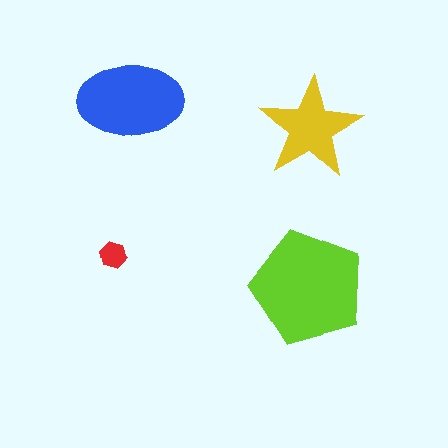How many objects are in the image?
There are 4 objects in the image.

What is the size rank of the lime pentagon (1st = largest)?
1st.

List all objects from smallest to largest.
The red hexagon, the yellow star, the blue ellipse, the lime pentagon.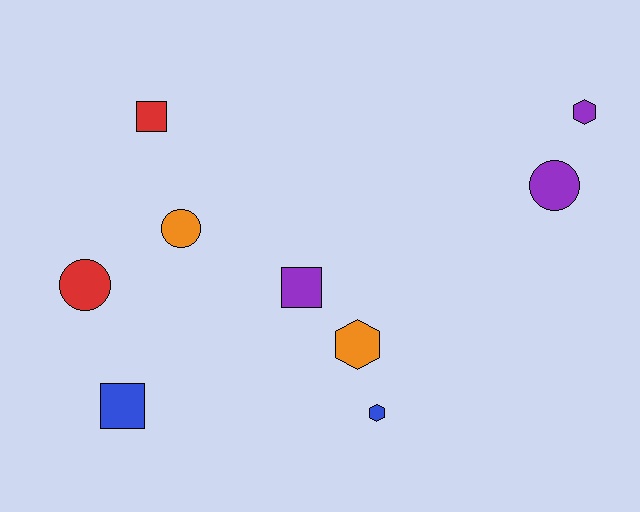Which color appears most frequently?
Purple, with 3 objects.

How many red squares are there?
There is 1 red square.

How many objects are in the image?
There are 9 objects.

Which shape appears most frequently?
Square, with 3 objects.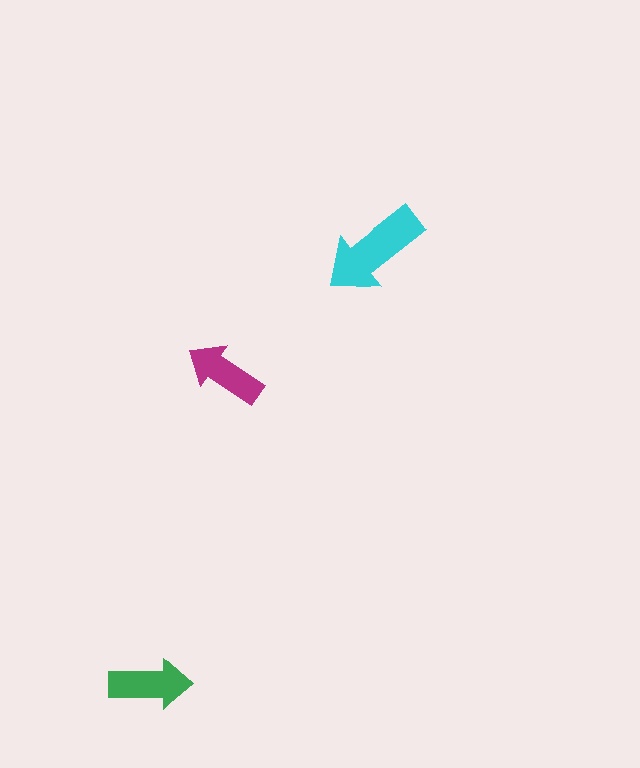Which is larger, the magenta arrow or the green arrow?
The green one.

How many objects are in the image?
There are 3 objects in the image.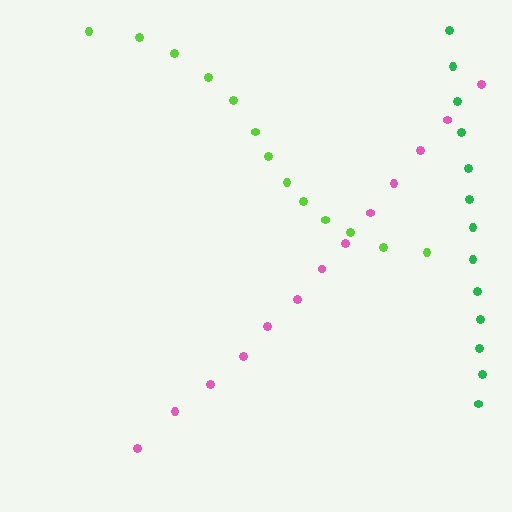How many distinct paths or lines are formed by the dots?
There are 3 distinct paths.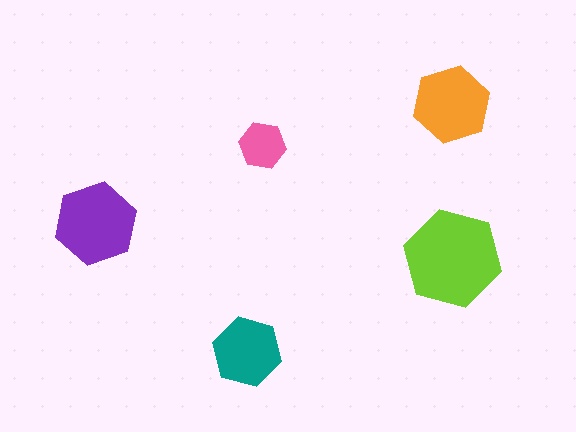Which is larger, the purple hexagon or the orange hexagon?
The purple one.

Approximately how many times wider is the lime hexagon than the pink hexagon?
About 2 times wider.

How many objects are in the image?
There are 5 objects in the image.